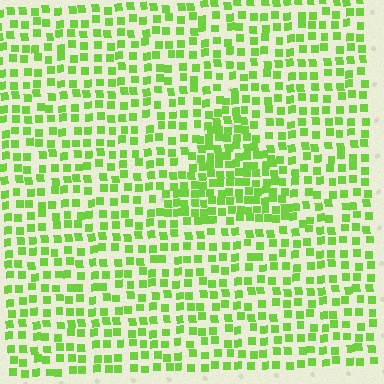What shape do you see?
I see a triangle.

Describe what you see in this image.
The image contains small lime elements arranged at two different densities. A triangle-shaped region is visible where the elements are more densely packed than the surrounding area.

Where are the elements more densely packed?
The elements are more densely packed inside the triangle boundary.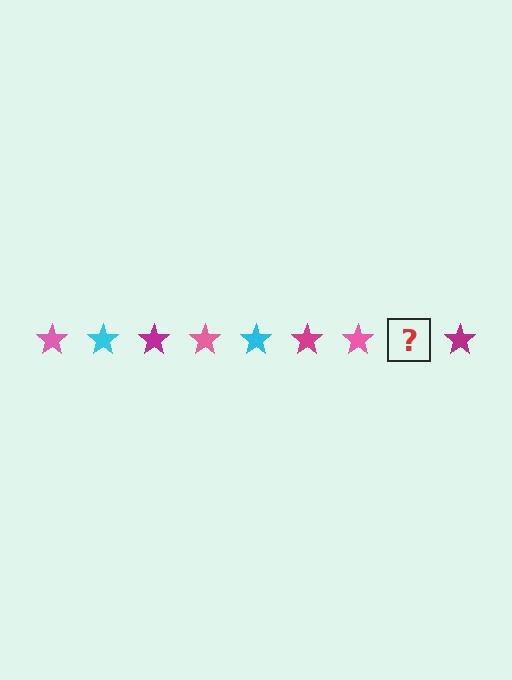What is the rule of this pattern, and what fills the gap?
The rule is that the pattern cycles through pink, cyan, magenta stars. The gap should be filled with a cyan star.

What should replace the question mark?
The question mark should be replaced with a cyan star.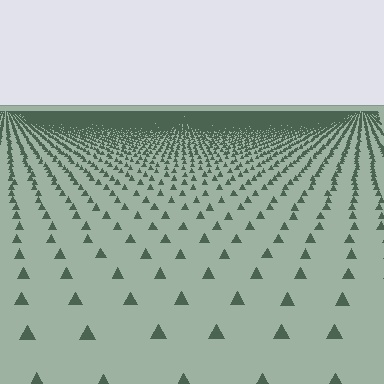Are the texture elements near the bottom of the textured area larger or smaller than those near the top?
Larger. Near the bottom, elements are closer to the viewer and appear at a bigger on-screen size.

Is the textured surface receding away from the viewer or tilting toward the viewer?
The surface is receding away from the viewer. Texture elements get smaller and denser toward the top.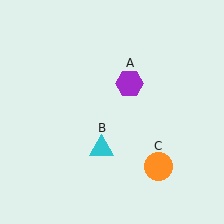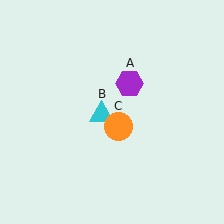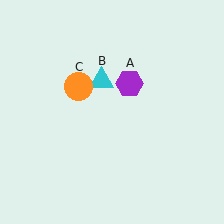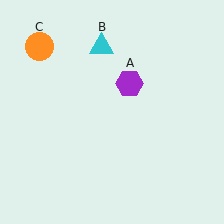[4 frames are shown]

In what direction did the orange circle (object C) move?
The orange circle (object C) moved up and to the left.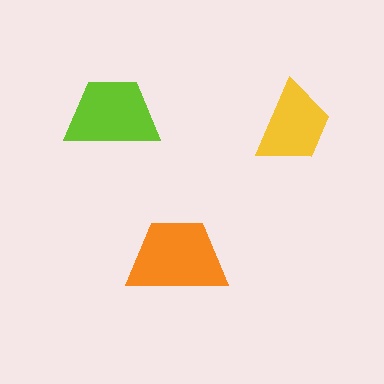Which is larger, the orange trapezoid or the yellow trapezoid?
The orange one.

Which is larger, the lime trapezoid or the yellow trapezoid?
The lime one.